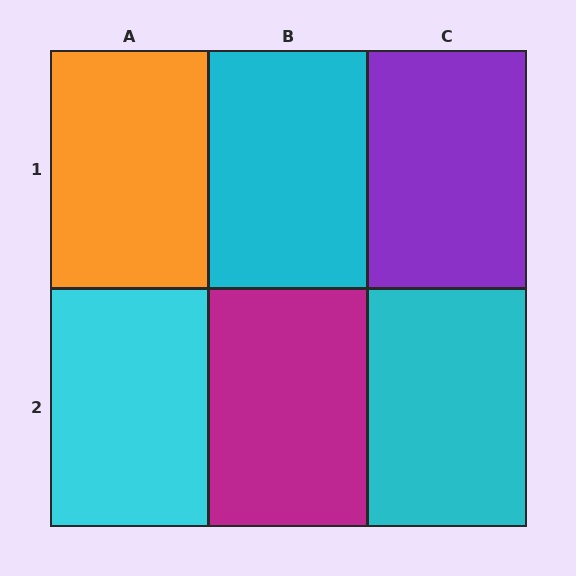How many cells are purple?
1 cell is purple.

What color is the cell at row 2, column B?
Magenta.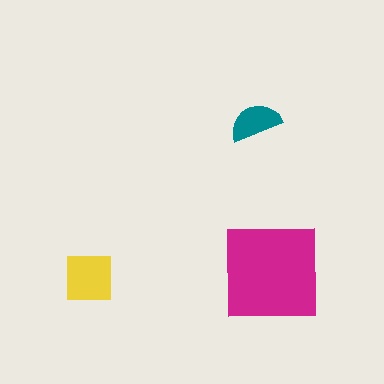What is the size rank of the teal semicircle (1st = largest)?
3rd.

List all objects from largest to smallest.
The magenta square, the yellow square, the teal semicircle.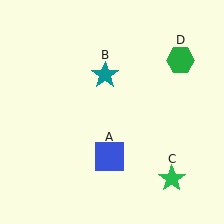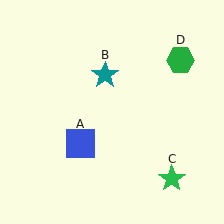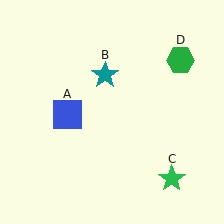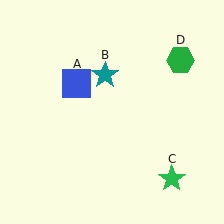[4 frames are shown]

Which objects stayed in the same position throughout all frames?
Teal star (object B) and green star (object C) and green hexagon (object D) remained stationary.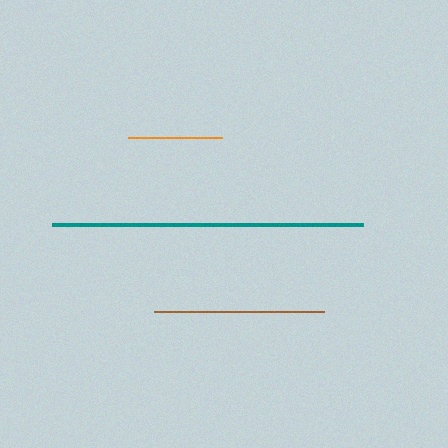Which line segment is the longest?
The teal line is the longest at approximately 312 pixels.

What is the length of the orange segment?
The orange segment is approximately 94 pixels long.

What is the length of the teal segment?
The teal segment is approximately 312 pixels long.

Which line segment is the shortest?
The orange line is the shortest at approximately 94 pixels.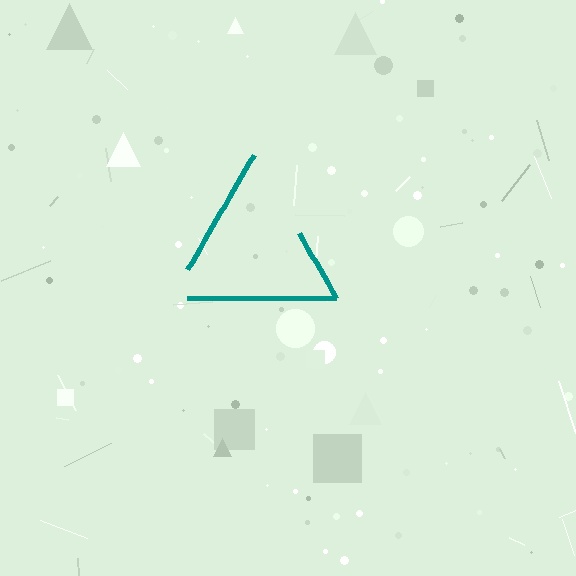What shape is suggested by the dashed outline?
The dashed outline suggests a triangle.